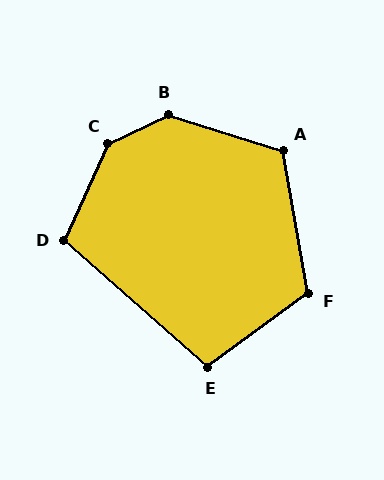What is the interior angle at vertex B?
Approximately 137 degrees (obtuse).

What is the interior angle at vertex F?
Approximately 116 degrees (obtuse).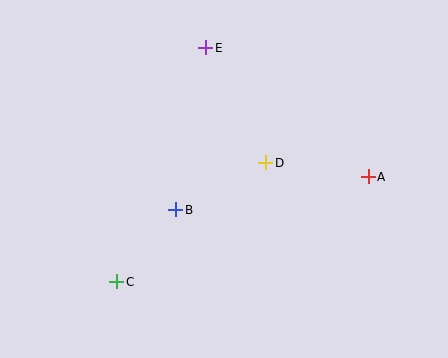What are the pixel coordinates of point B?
Point B is at (176, 210).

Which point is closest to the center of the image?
Point D at (266, 163) is closest to the center.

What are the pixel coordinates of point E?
Point E is at (206, 48).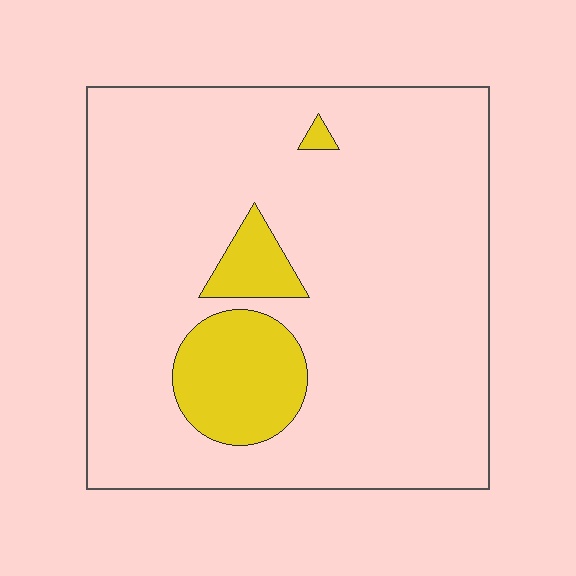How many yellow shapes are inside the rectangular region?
3.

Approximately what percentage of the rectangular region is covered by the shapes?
Approximately 15%.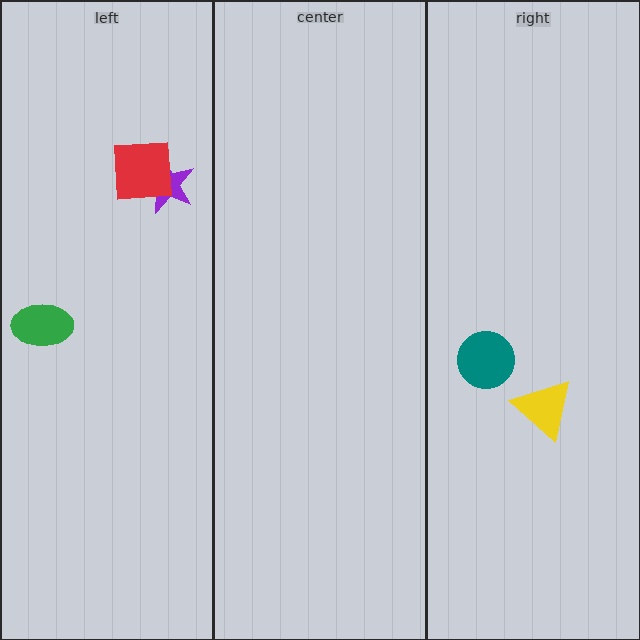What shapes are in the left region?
The purple star, the red square, the green ellipse.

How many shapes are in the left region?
3.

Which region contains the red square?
The left region.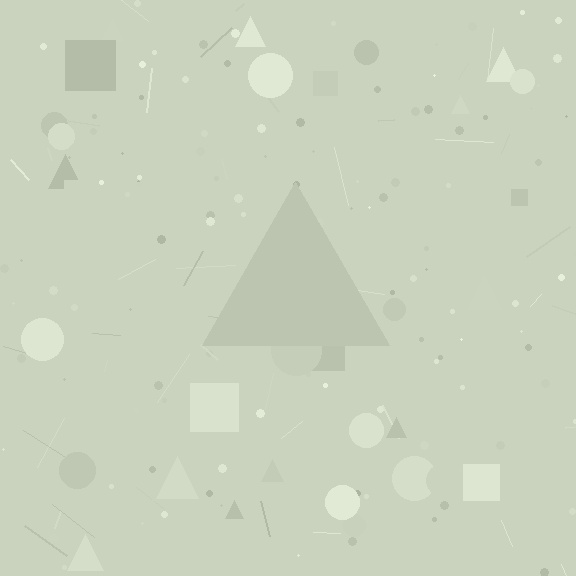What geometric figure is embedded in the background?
A triangle is embedded in the background.